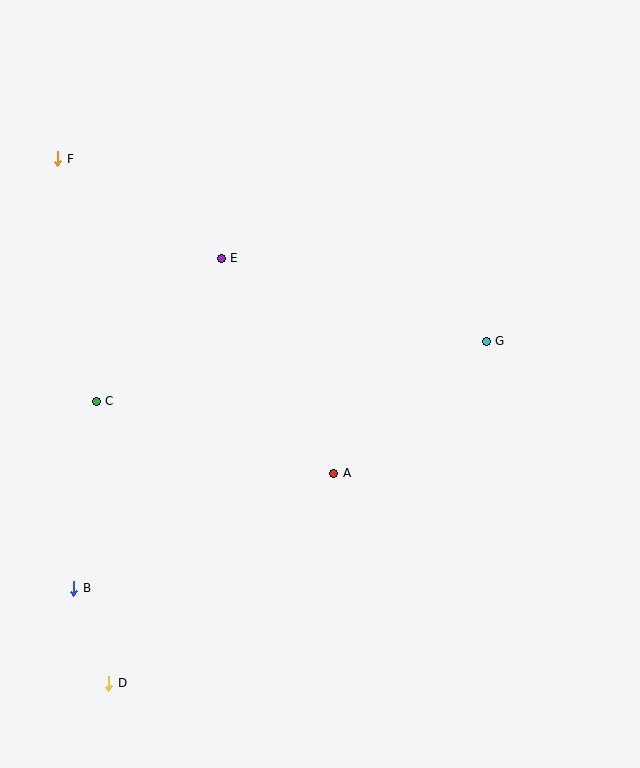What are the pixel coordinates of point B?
Point B is at (74, 588).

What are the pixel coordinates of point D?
Point D is at (109, 683).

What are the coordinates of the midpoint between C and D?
The midpoint between C and D is at (102, 542).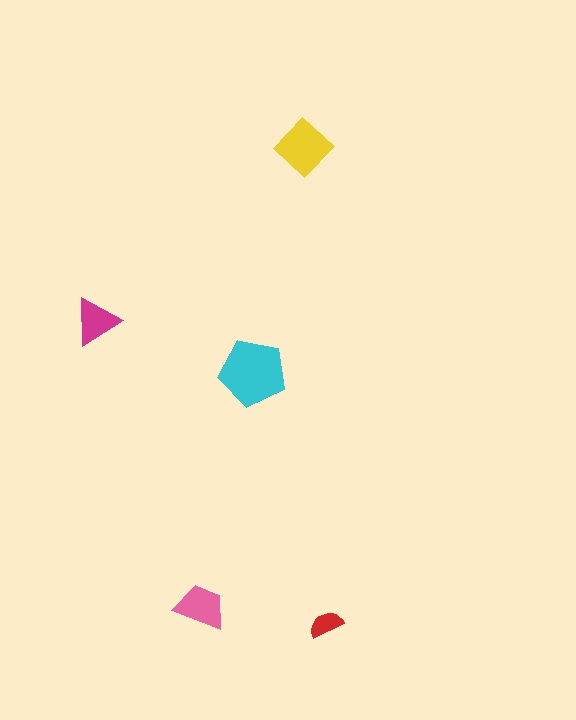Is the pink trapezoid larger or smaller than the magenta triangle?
Larger.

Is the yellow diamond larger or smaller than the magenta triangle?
Larger.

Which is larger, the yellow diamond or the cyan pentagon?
The cyan pentagon.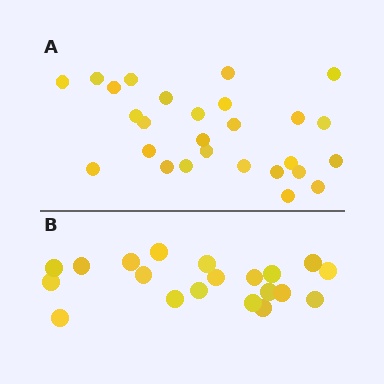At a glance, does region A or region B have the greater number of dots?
Region A (the top region) has more dots.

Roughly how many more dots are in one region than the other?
Region A has roughly 8 or so more dots than region B.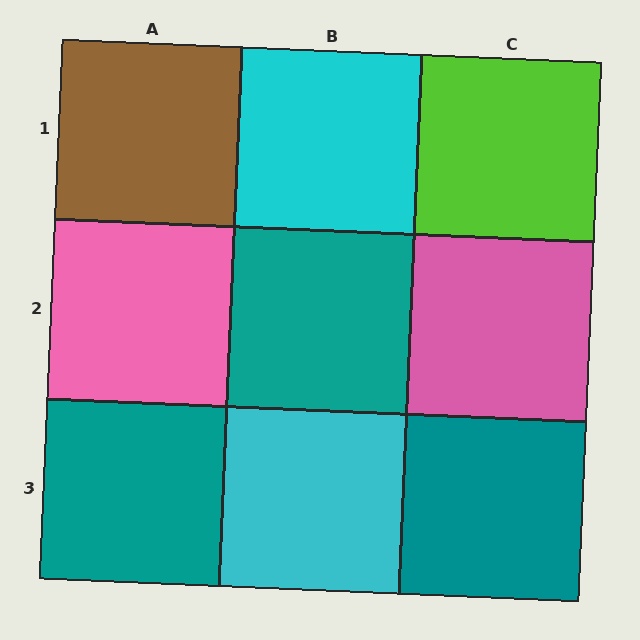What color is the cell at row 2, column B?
Teal.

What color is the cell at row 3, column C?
Teal.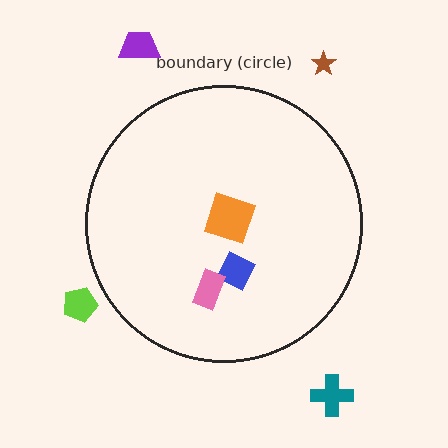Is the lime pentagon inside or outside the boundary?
Outside.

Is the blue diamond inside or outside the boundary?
Inside.